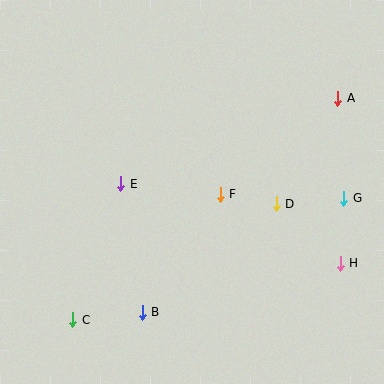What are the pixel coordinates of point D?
Point D is at (276, 204).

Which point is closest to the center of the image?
Point F at (220, 194) is closest to the center.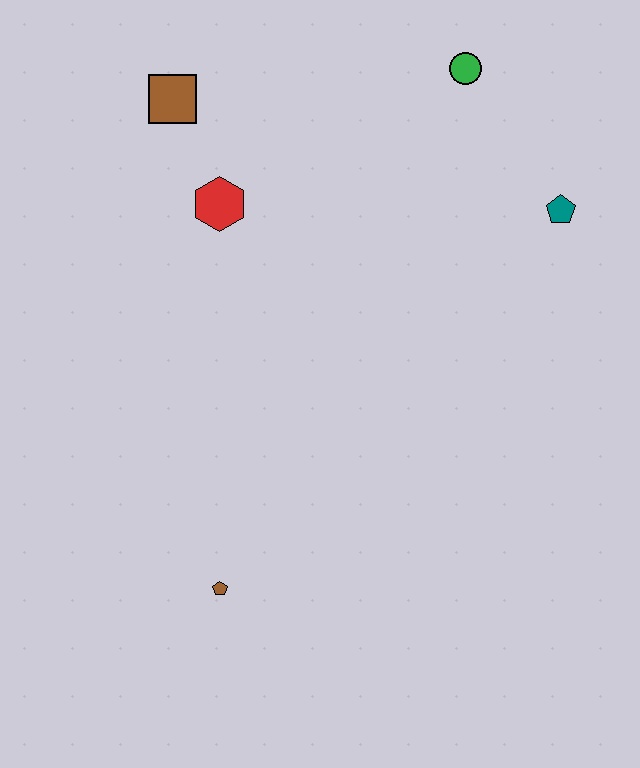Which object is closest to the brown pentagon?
The red hexagon is closest to the brown pentagon.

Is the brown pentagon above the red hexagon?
No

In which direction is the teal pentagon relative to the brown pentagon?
The teal pentagon is above the brown pentagon.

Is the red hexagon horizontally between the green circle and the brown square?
Yes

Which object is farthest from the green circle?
The brown pentagon is farthest from the green circle.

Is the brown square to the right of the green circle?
No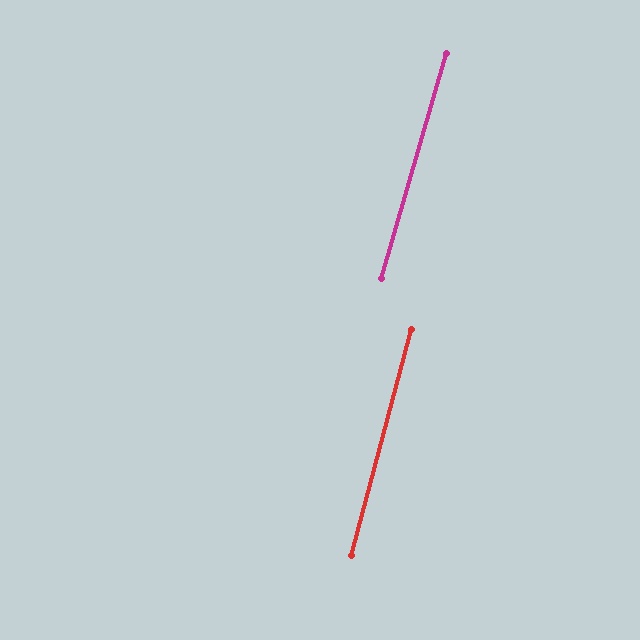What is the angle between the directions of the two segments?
Approximately 1 degree.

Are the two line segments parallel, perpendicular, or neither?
Parallel — their directions differ by only 1.2°.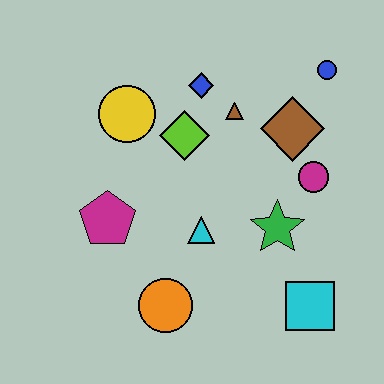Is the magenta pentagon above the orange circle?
Yes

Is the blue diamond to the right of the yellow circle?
Yes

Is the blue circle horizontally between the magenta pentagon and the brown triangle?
No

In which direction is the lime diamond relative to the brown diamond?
The lime diamond is to the left of the brown diamond.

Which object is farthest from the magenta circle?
The magenta pentagon is farthest from the magenta circle.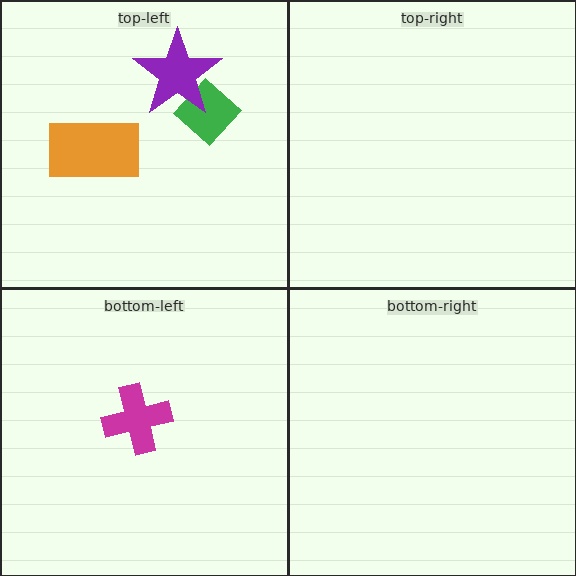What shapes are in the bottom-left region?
The magenta cross.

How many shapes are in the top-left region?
3.